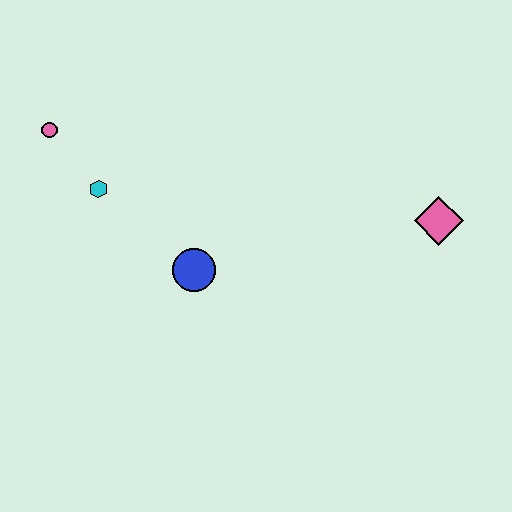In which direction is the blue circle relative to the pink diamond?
The blue circle is to the left of the pink diamond.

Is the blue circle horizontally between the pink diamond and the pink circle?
Yes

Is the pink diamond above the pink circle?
No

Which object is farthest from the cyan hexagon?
The pink diamond is farthest from the cyan hexagon.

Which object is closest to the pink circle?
The cyan hexagon is closest to the pink circle.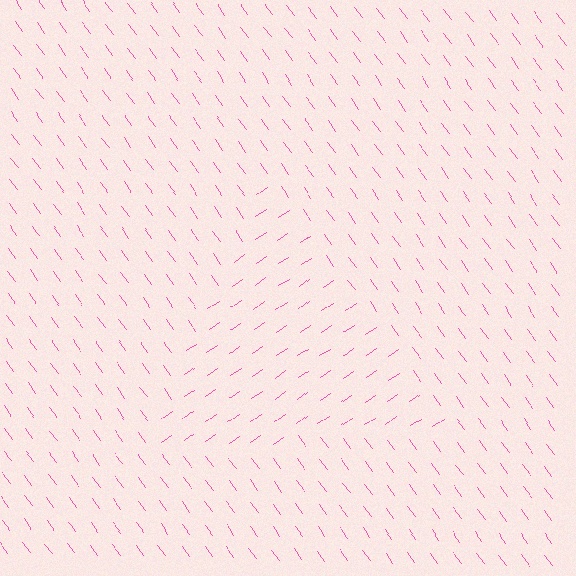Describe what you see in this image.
The image is filled with small pink line segments. A triangle region in the image has lines oriented differently from the surrounding lines, creating a visible texture boundary.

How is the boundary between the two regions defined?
The boundary is defined purely by a change in line orientation (approximately 89 degrees difference). All lines are the same color and thickness.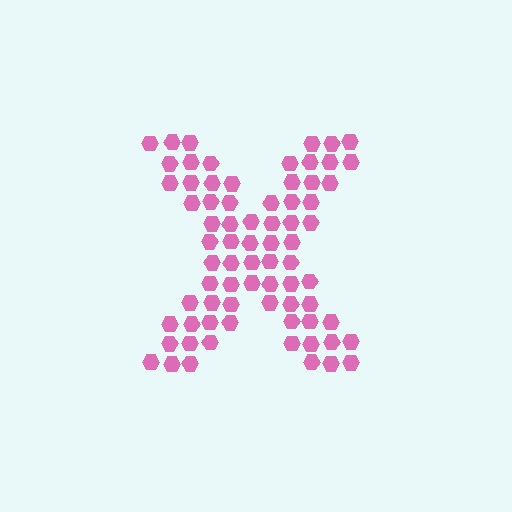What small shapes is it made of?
It is made of small hexagons.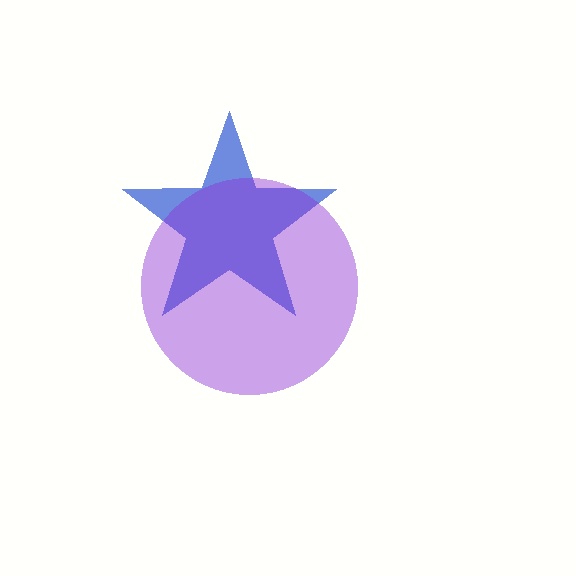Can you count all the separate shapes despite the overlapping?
Yes, there are 2 separate shapes.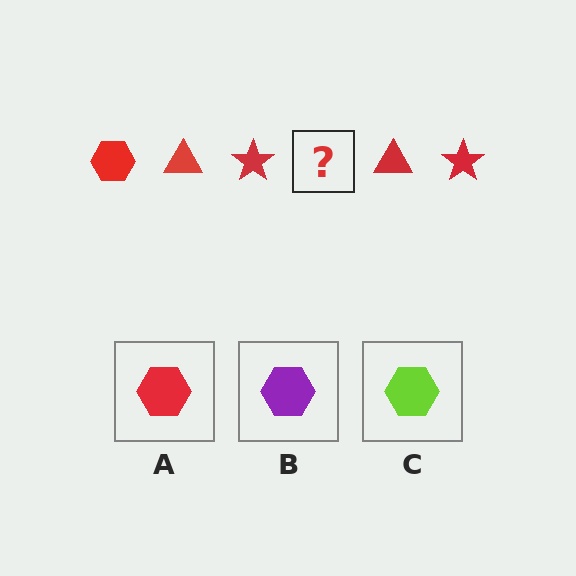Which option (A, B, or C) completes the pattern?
A.